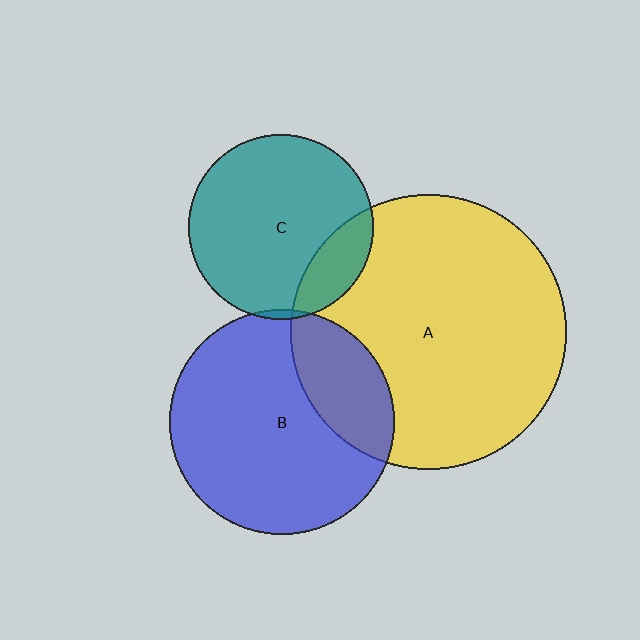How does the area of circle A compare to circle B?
Approximately 1.5 times.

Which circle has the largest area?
Circle A (yellow).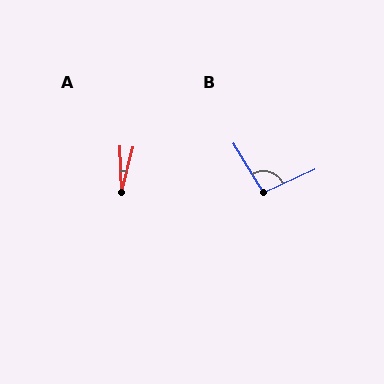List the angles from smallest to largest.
A (16°), B (96°).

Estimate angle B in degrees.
Approximately 96 degrees.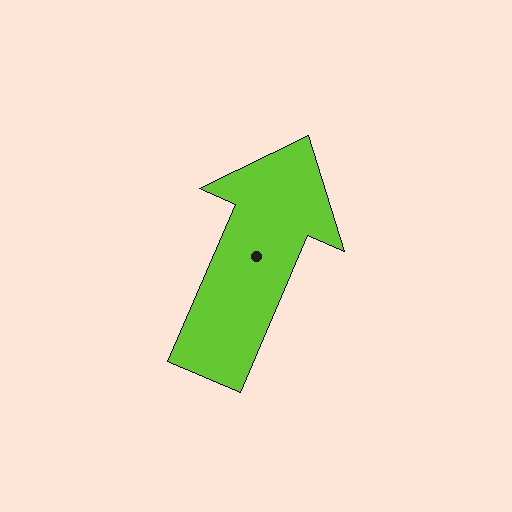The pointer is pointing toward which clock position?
Roughly 1 o'clock.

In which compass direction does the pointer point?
Northeast.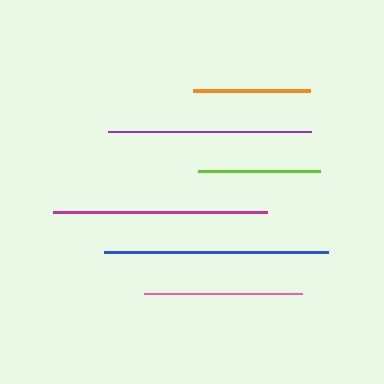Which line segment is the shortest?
The orange line is the shortest at approximately 116 pixels.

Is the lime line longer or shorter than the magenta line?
The magenta line is longer than the lime line.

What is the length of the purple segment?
The purple segment is approximately 203 pixels long.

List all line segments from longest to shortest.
From longest to shortest: blue, magenta, purple, pink, lime, orange.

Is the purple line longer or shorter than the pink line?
The purple line is longer than the pink line.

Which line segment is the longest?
The blue line is the longest at approximately 223 pixels.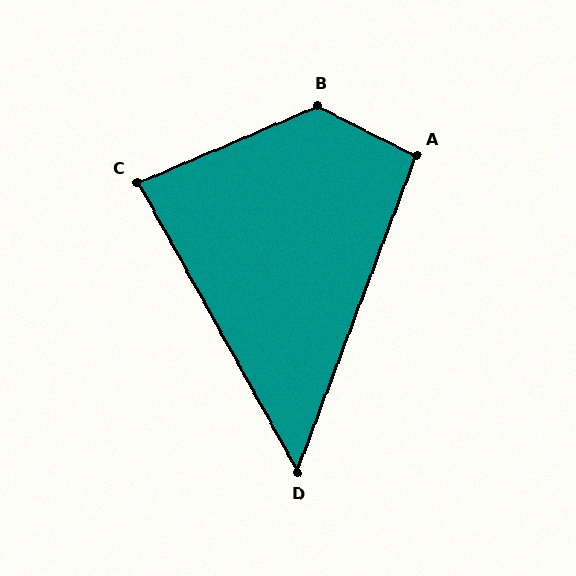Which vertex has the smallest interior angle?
D, at approximately 50 degrees.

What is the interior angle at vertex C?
Approximately 84 degrees (acute).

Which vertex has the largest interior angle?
B, at approximately 130 degrees.